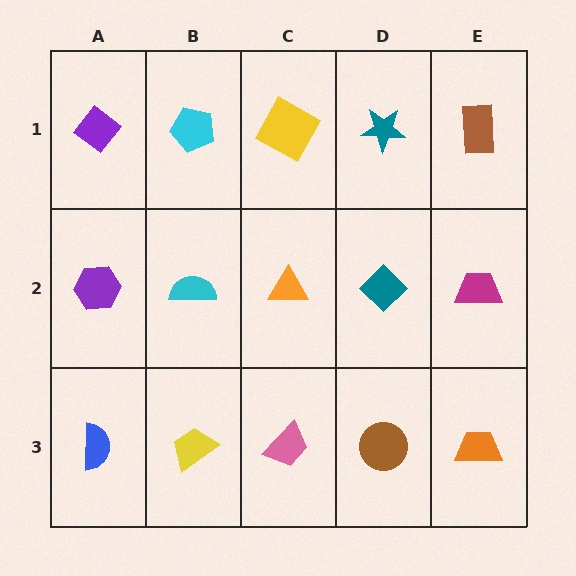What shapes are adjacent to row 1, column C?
An orange triangle (row 2, column C), a cyan pentagon (row 1, column B), a teal star (row 1, column D).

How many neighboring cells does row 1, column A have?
2.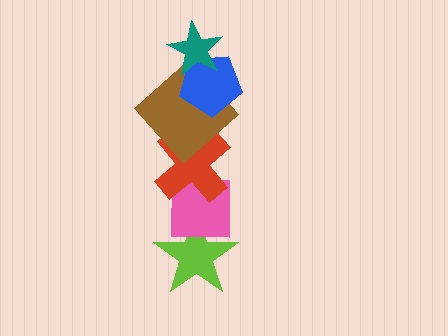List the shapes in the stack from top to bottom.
From top to bottom: the teal star, the blue pentagon, the brown diamond, the red cross, the pink square, the lime star.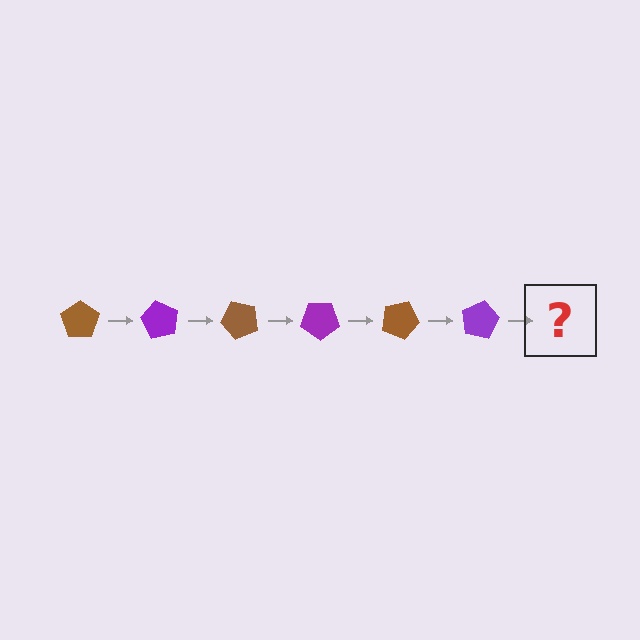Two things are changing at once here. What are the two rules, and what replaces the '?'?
The two rules are that it rotates 60 degrees each step and the color cycles through brown and purple. The '?' should be a brown pentagon, rotated 360 degrees from the start.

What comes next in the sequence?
The next element should be a brown pentagon, rotated 360 degrees from the start.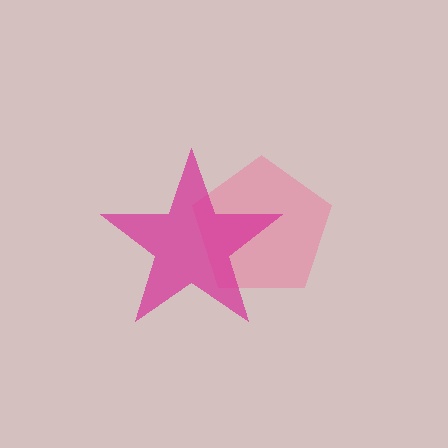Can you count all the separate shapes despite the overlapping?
Yes, there are 2 separate shapes.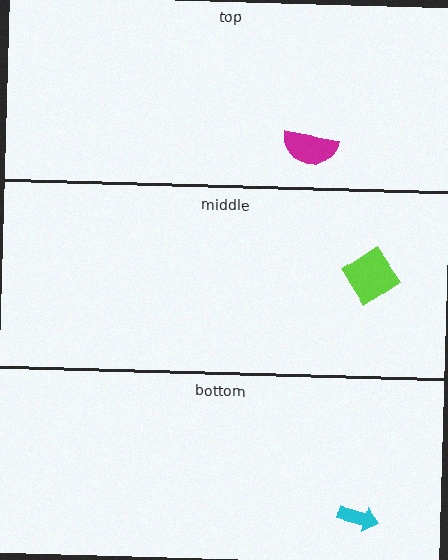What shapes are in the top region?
The magenta semicircle.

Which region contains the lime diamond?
The middle region.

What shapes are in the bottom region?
The cyan arrow.